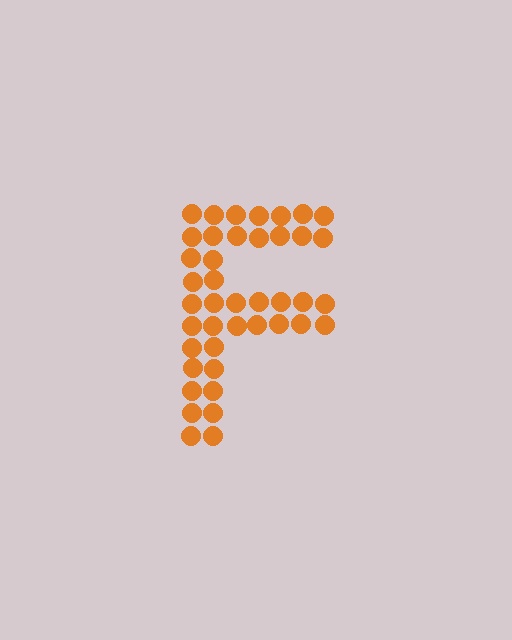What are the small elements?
The small elements are circles.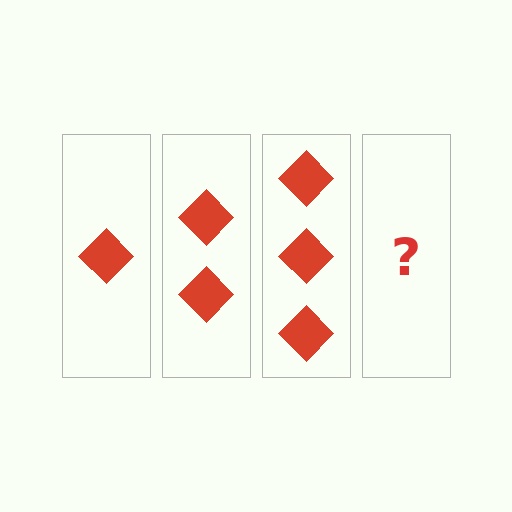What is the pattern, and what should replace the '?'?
The pattern is that each step adds one more diamond. The '?' should be 4 diamonds.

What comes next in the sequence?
The next element should be 4 diamonds.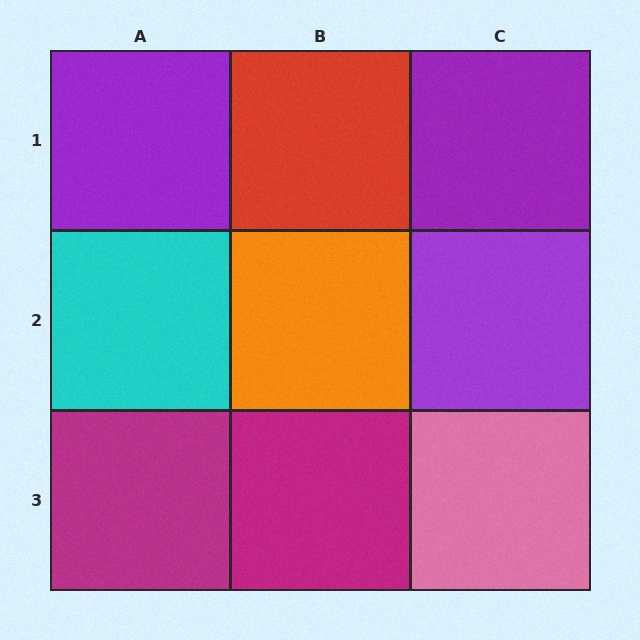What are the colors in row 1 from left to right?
Purple, red, purple.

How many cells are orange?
1 cell is orange.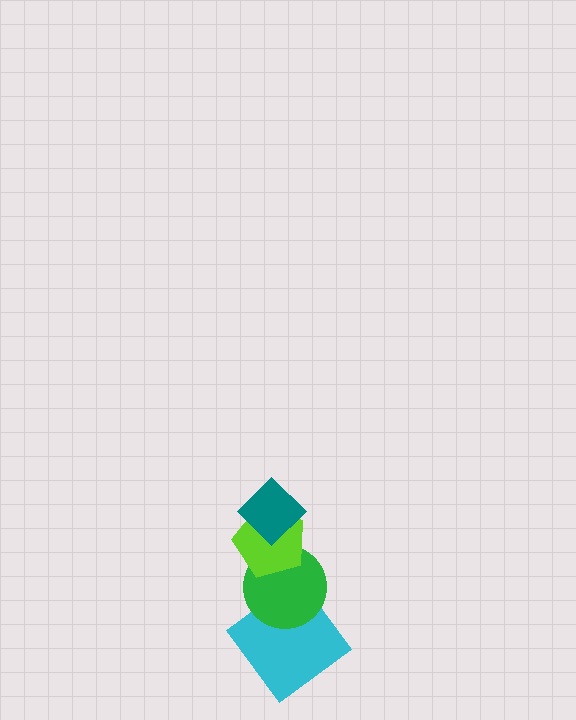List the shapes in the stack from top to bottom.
From top to bottom: the teal diamond, the lime pentagon, the green circle, the cyan diamond.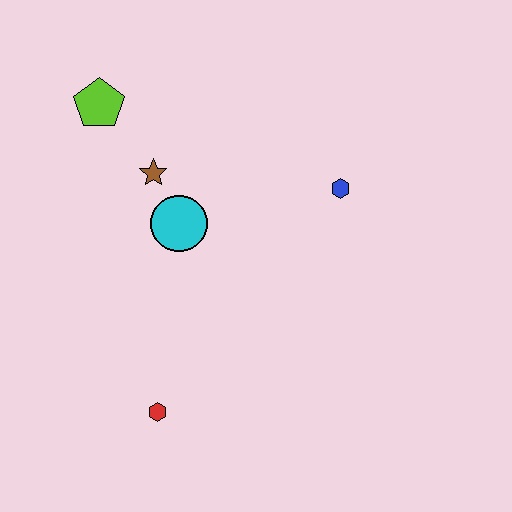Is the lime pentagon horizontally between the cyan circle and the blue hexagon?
No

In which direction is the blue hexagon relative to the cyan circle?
The blue hexagon is to the right of the cyan circle.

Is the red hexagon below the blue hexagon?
Yes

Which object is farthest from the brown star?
The red hexagon is farthest from the brown star.